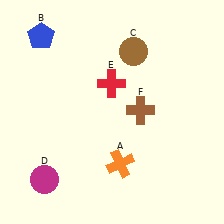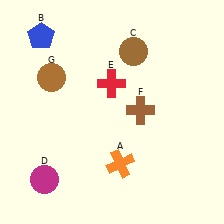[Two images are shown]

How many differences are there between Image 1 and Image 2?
There is 1 difference between the two images.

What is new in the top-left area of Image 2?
A brown circle (G) was added in the top-left area of Image 2.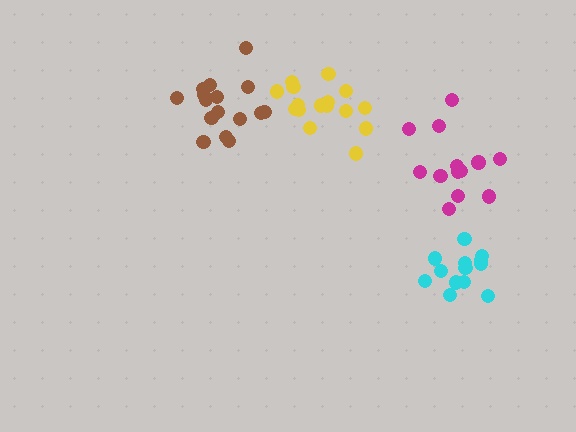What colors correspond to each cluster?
The clusters are colored: yellow, magenta, cyan, brown.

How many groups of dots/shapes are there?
There are 4 groups.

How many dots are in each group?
Group 1: 16 dots, Group 2: 13 dots, Group 3: 13 dots, Group 4: 16 dots (58 total).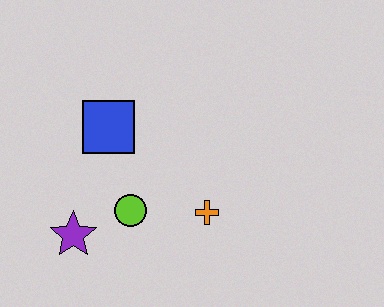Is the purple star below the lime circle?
Yes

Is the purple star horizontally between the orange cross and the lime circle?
No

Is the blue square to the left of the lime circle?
Yes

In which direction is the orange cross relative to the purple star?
The orange cross is to the right of the purple star.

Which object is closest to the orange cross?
The lime circle is closest to the orange cross.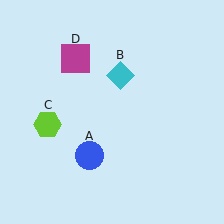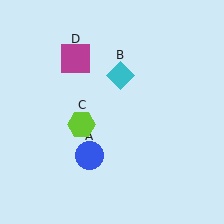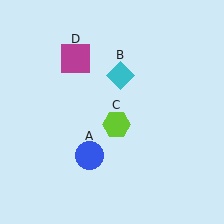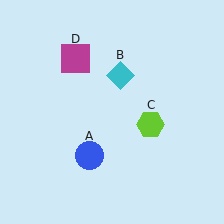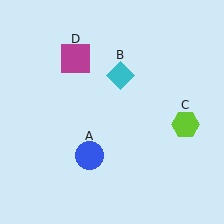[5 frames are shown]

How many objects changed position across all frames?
1 object changed position: lime hexagon (object C).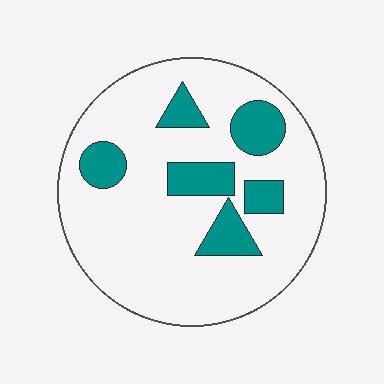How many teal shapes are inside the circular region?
6.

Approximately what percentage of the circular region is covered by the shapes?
Approximately 20%.